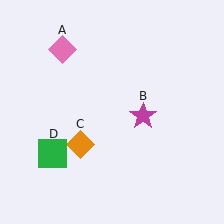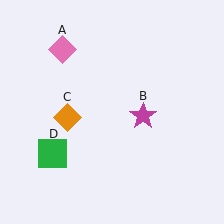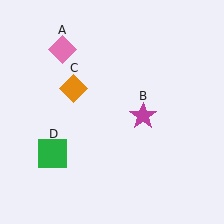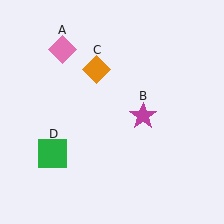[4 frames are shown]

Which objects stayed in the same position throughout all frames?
Pink diamond (object A) and magenta star (object B) and green square (object D) remained stationary.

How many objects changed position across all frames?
1 object changed position: orange diamond (object C).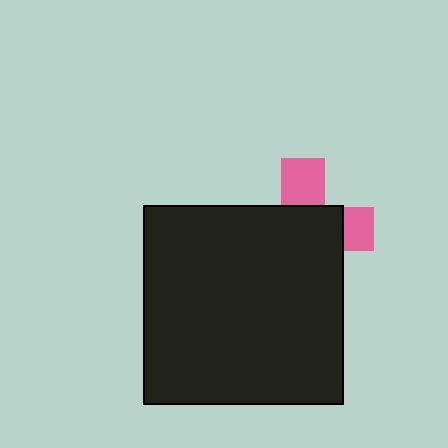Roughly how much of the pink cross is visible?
A small part of it is visible (roughly 32%).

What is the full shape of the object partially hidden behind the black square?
The partially hidden object is a pink cross.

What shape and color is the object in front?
The object in front is a black square.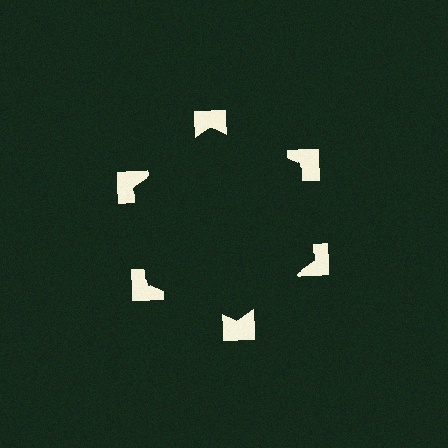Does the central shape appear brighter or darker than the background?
It typically appears slightly darker than the background, even though no actual brightness change is drawn.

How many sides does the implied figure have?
6 sides.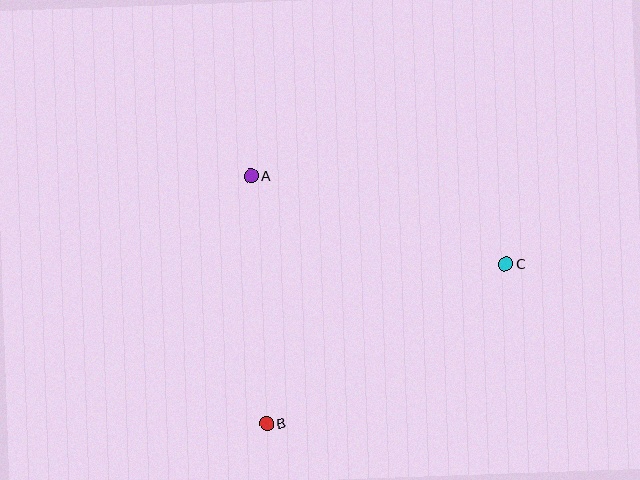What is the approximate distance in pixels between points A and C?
The distance between A and C is approximately 270 pixels.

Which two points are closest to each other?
Points A and B are closest to each other.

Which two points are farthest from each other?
Points B and C are farthest from each other.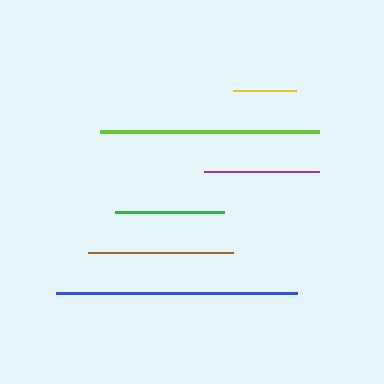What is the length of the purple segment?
The purple segment is approximately 115 pixels long.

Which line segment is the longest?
The blue line is the longest at approximately 241 pixels.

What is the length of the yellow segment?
The yellow segment is approximately 63 pixels long.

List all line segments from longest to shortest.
From longest to shortest: blue, lime, brown, purple, green, yellow.